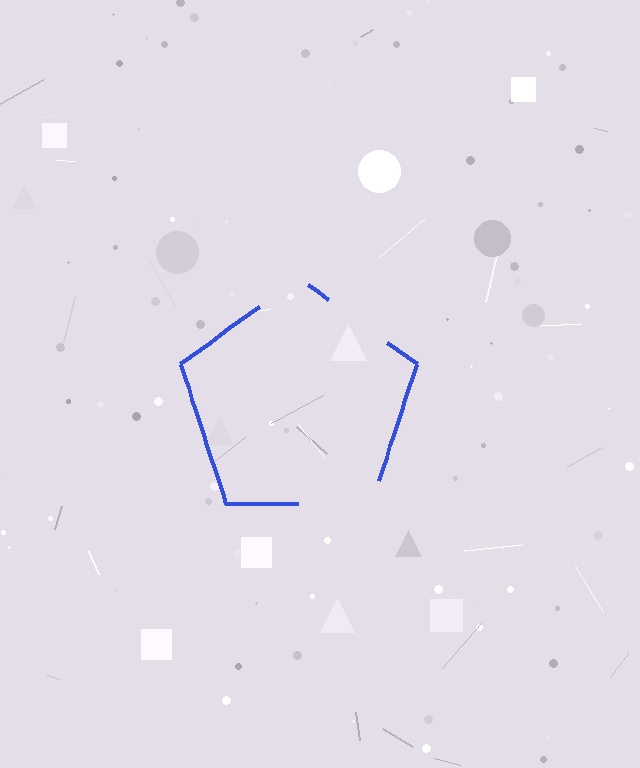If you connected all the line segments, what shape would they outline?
They would outline a pentagon.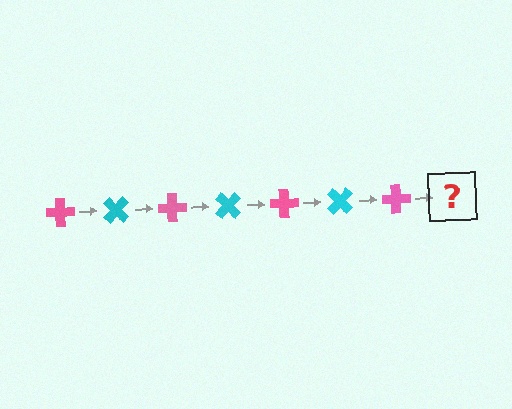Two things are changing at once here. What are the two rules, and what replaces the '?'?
The two rules are that it rotates 45 degrees each step and the color cycles through pink and cyan. The '?' should be a cyan cross, rotated 315 degrees from the start.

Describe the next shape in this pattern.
It should be a cyan cross, rotated 315 degrees from the start.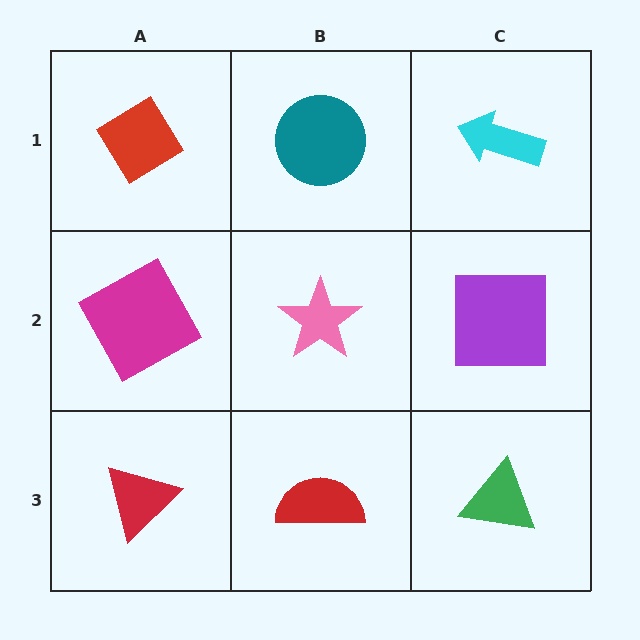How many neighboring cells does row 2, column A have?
3.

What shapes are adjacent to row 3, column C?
A purple square (row 2, column C), a red semicircle (row 3, column B).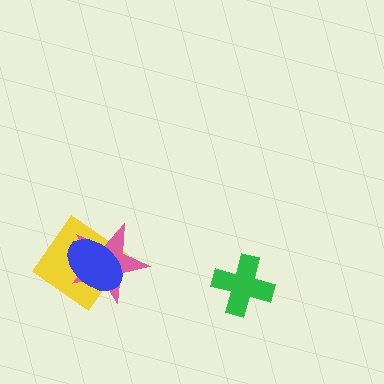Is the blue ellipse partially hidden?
No, no other shape covers it.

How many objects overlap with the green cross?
0 objects overlap with the green cross.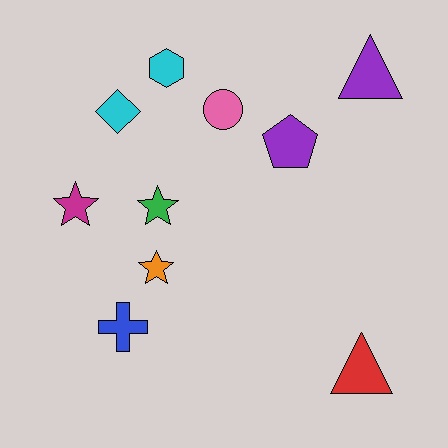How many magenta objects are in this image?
There is 1 magenta object.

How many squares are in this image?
There are no squares.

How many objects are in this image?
There are 10 objects.